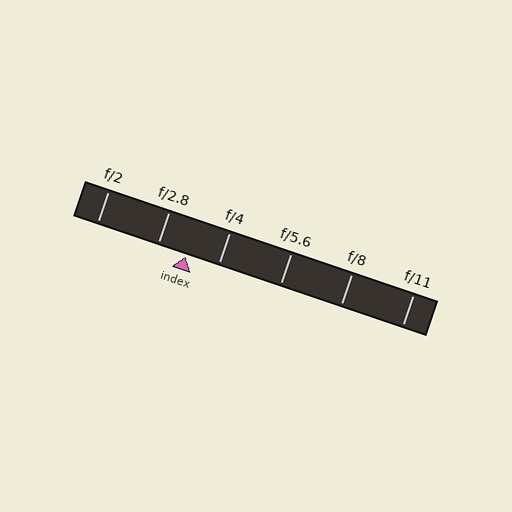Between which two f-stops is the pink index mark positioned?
The index mark is between f/2.8 and f/4.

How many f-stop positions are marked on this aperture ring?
There are 6 f-stop positions marked.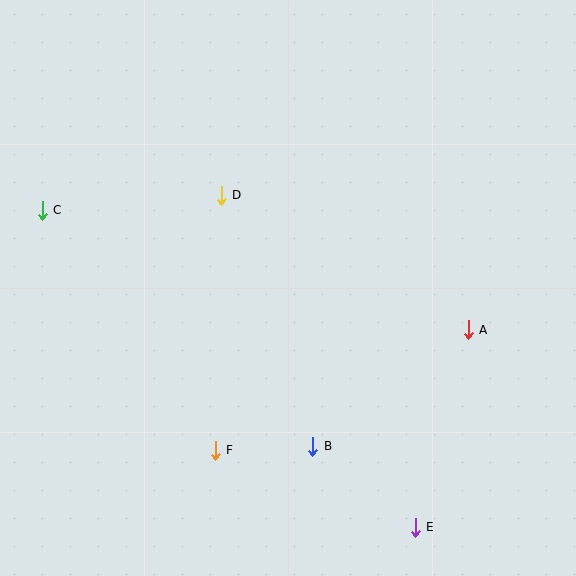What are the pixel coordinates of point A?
Point A is at (468, 330).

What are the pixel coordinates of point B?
Point B is at (313, 446).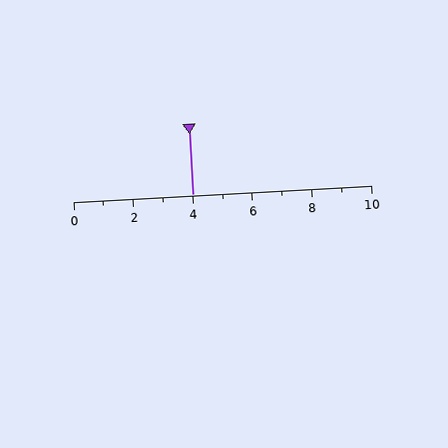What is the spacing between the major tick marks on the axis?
The major ticks are spaced 2 apart.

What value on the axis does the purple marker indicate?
The marker indicates approximately 4.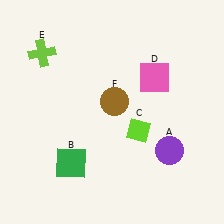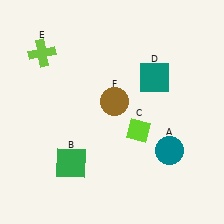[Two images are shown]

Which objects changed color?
A changed from purple to teal. D changed from pink to teal.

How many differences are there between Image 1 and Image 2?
There are 2 differences between the two images.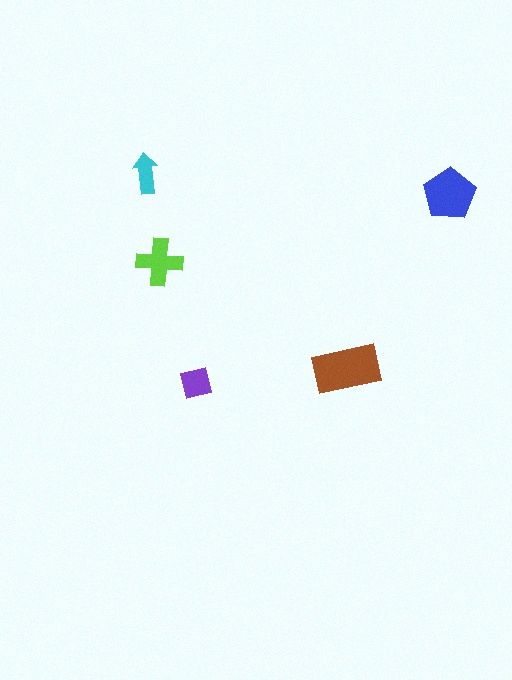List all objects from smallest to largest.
The cyan arrow, the purple square, the lime cross, the blue pentagon, the brown rectangle.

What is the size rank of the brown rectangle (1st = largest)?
1st.